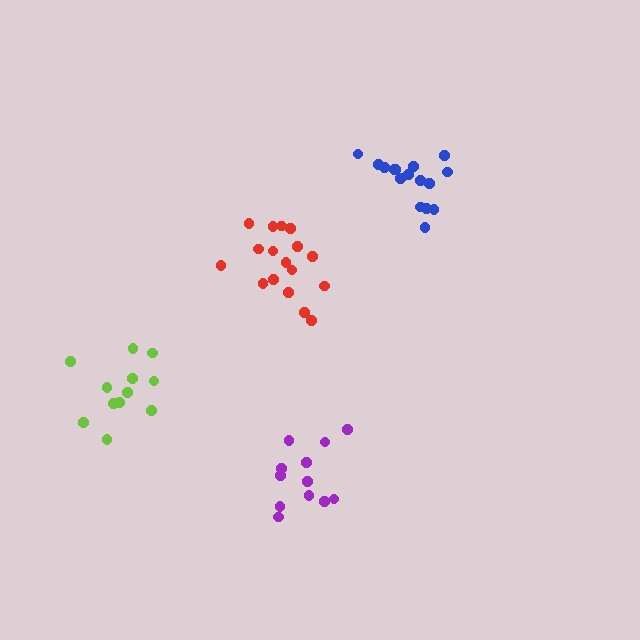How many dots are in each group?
Group 1: 17 dots, Group 2: 16 dots, Group 3: 12 dots, Group 4: 12 dots (57 total).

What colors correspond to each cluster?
The clusters are colored: red, blue, purple, lime.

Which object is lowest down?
The purple cluster is bottommost.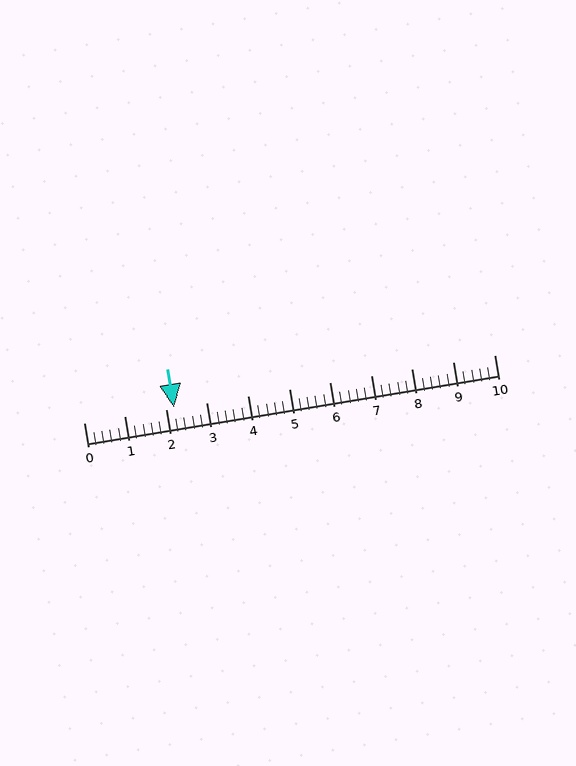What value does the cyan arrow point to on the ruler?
The cyan arrow points to approximately 2.2.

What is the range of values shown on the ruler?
The ruler shows values from 0 to 10.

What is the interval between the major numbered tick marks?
The major tick marks are spaced 1 units apart.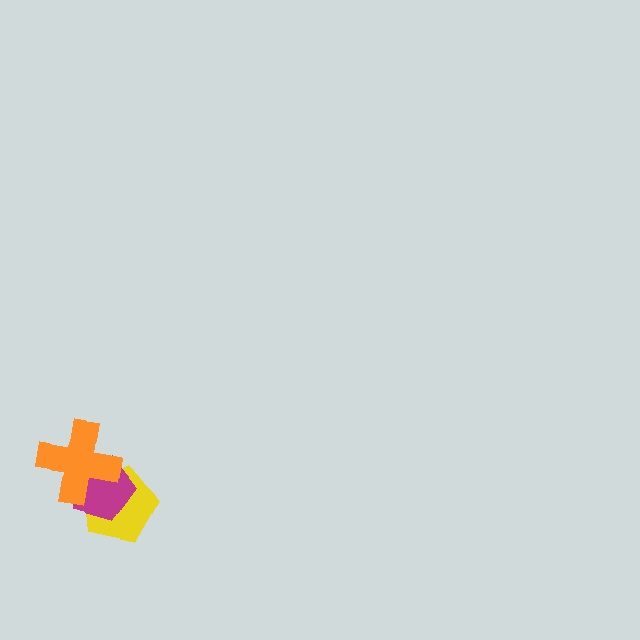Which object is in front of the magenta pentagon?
The orange cross is in front of the magenta pentagon.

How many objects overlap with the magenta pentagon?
2 objects overlap with the magenta pentagon.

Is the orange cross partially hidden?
No, no other shape covers it.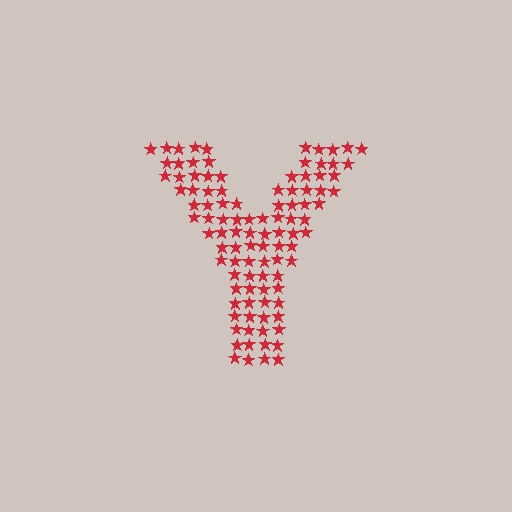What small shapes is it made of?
It is made of small stars.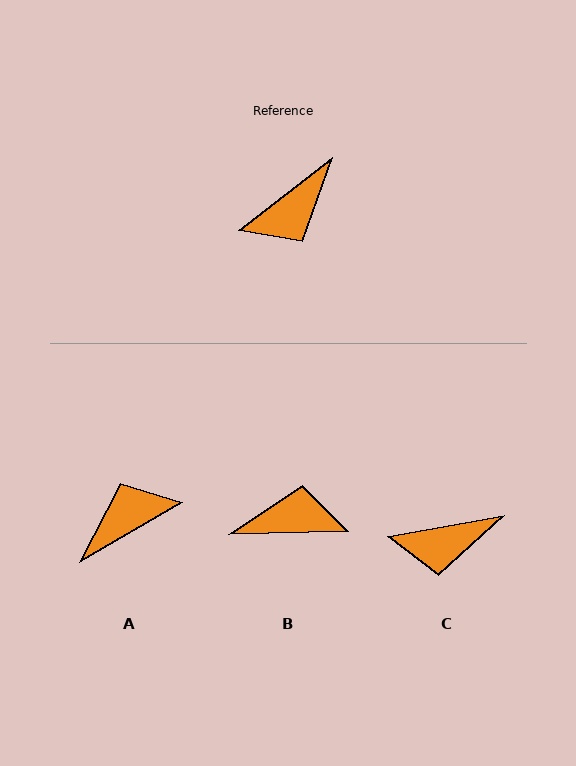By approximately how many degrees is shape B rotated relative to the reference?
Approximately 144 degrees counter-clockwise.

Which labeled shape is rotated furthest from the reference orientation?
A, about 173 degrees away.